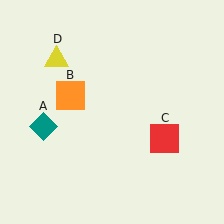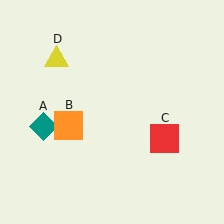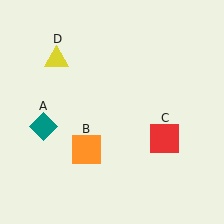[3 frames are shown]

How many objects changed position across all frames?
1 object changed position: orange square (object B).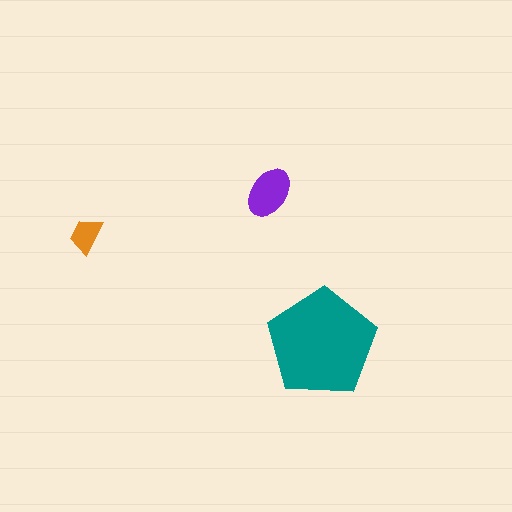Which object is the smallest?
The orange trapezoid.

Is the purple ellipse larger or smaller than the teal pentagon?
Smaller.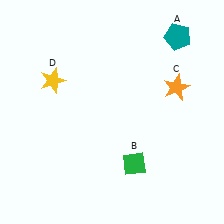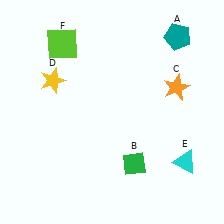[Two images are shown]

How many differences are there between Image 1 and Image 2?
There are 2 differences between the two images.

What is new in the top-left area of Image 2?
A lime square (F) was added in the top-left area of Image 2.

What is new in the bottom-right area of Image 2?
A cyan triangle (E) was added in the bottom-right area of Image 2.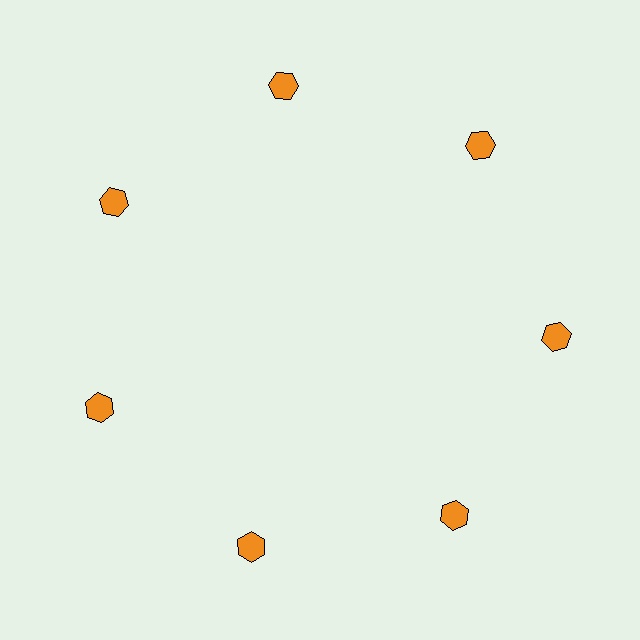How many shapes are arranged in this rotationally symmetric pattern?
There are 7 shapes, arranged in 7 groups of 1.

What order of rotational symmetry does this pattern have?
This pattern has 7-fold rotational symmetry.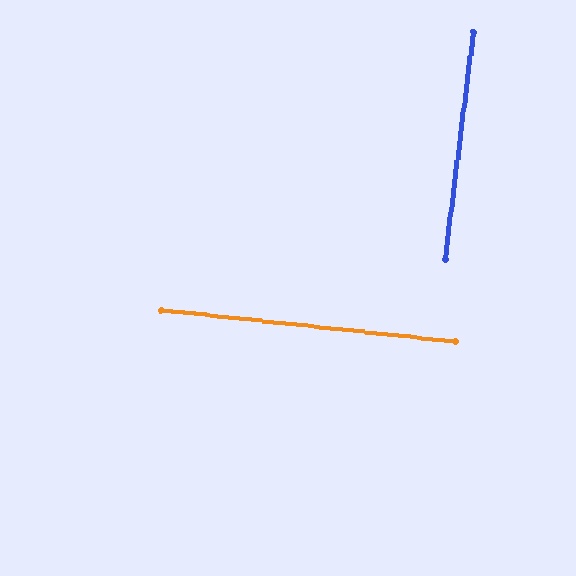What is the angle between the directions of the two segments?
Approximately 89 degrees.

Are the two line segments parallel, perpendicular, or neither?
Perpendicular — they meet at approximately 89°.